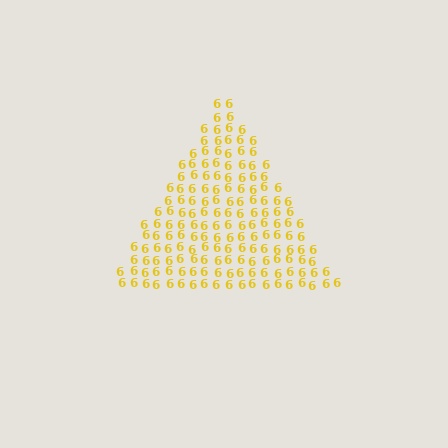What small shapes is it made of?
It is made of small digit 6's.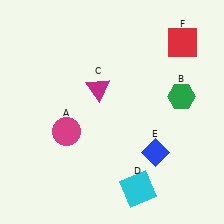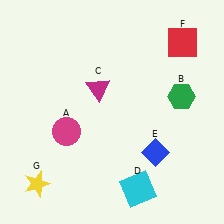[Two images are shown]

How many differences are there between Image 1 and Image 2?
There is 1 difference between the two images.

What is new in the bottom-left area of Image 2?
A yellow star (G) was added in the bottom-left area of Image 2.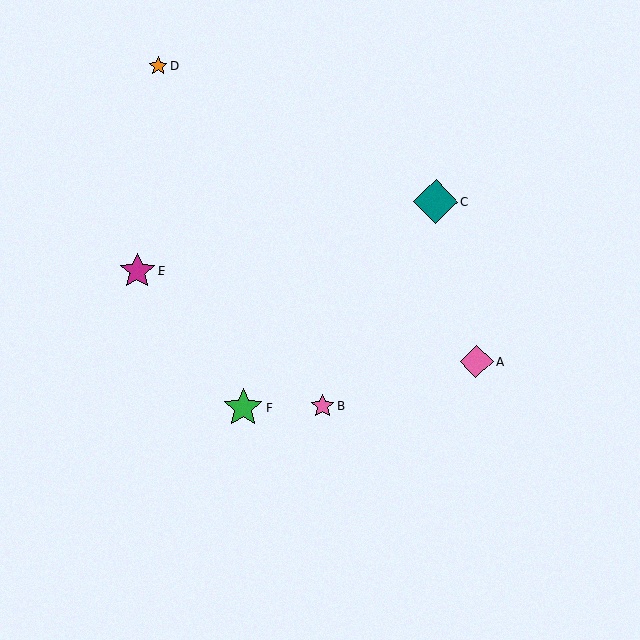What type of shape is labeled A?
Shape A is a pink diamond.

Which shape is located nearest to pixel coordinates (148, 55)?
The orange star (labeled D) at (158, 66) is nearest to that location.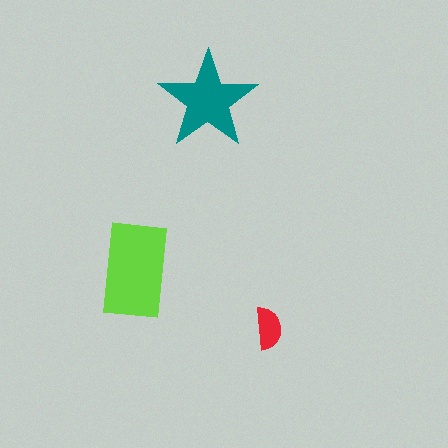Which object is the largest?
The lime rectangle.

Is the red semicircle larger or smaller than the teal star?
Smaller.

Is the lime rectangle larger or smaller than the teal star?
Larger.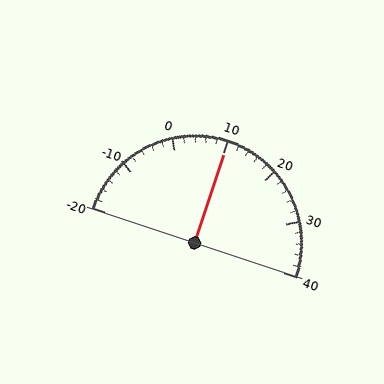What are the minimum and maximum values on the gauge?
The gauge ranges from -20 to 40.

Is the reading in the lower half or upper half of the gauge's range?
The reading is in the upper half of the range (-20 to 40).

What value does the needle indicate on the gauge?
The needle indicates approximately 10.